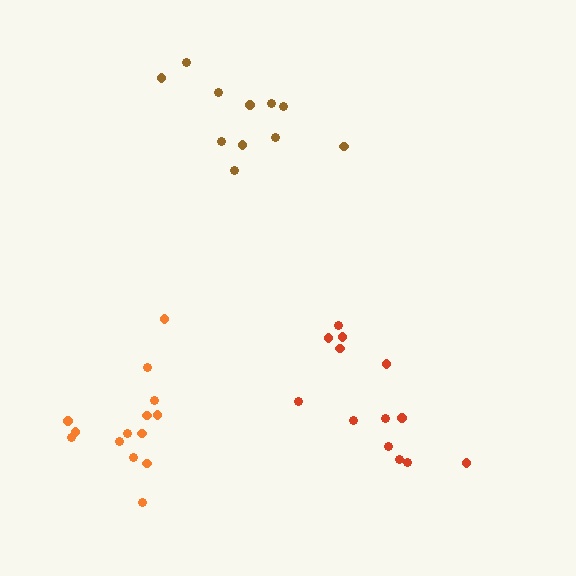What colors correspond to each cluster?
The clusters are colored: red, brown, orange.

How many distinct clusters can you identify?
There are 3 distinct clusters.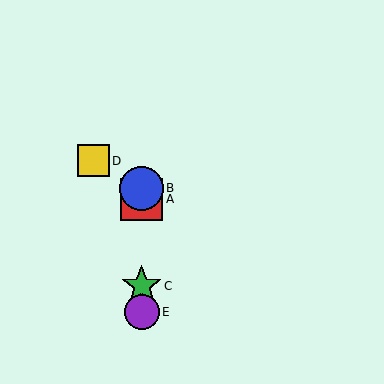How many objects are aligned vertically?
4 objects (A, B, C, E) are aligned vertically.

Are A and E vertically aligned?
Yes, both are at x≈142.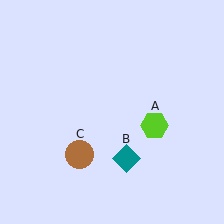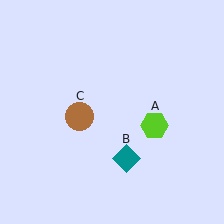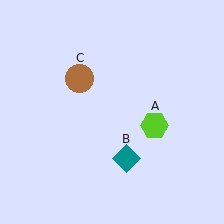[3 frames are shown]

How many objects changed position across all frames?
1 object changed position: brown circle (object C).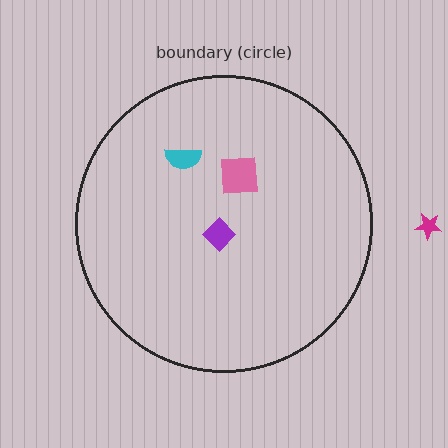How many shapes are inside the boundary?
3 inside, 1 outside.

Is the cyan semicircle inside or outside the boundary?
Inside.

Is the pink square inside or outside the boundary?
Inside.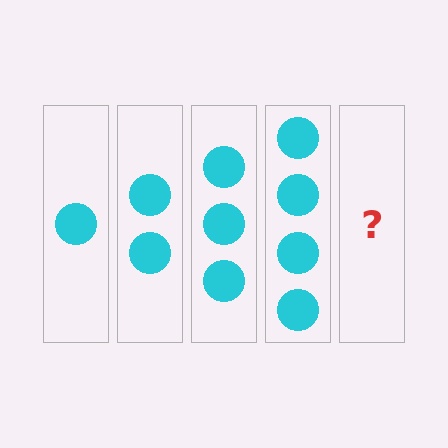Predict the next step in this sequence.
The next step is 5 circles.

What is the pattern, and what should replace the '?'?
The pattern is that each step adds one more circle. The '?' should be 5 circles.